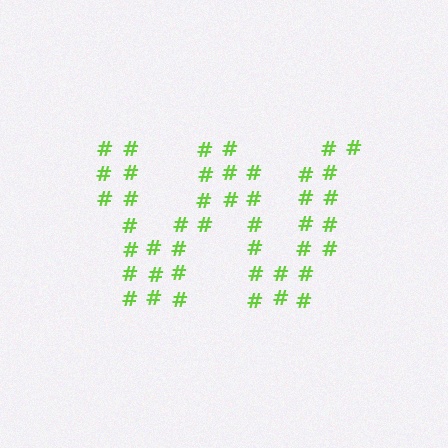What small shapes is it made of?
It is made of small hash symbols.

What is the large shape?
The large shape is the letter W.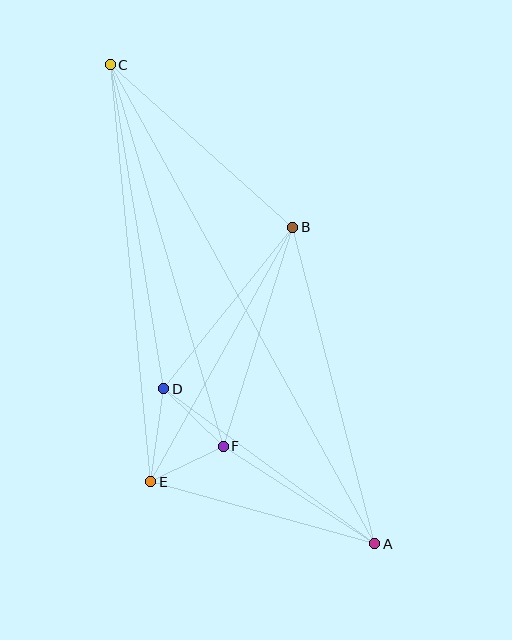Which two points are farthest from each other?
Points A and C are farthest from each other.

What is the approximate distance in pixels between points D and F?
The distance between D and F is approximately 83 pixels.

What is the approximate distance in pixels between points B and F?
The distance between B and F is approximately 230 pixels.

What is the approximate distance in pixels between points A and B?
The distance between A and B is approximately 327 pixels.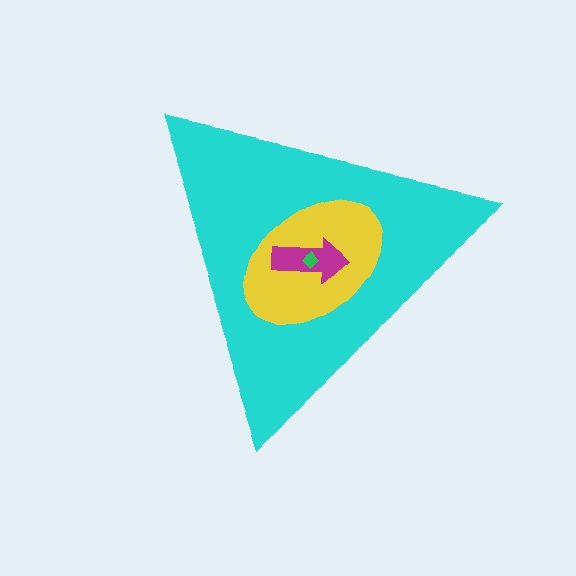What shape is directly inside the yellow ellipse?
The magenta arrow.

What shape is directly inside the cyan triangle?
The yellow ellipse.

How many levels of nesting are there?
4.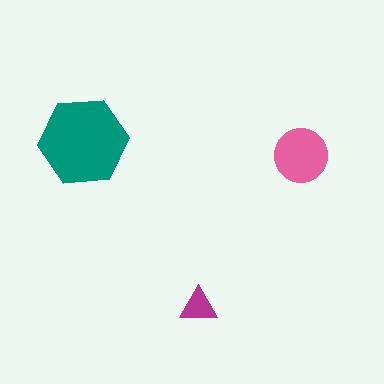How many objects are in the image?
There are 3 objects in the image.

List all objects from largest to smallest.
The teal hexagon, the pink circle, the magenta triangle.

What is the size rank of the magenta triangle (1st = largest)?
3rd.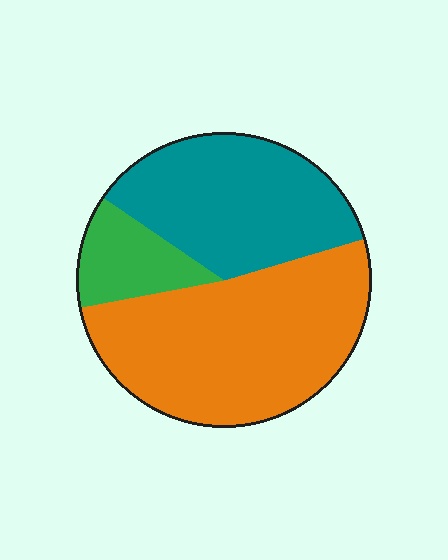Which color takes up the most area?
Orange, at roughly 50%.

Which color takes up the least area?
Green, at roughly 15%.